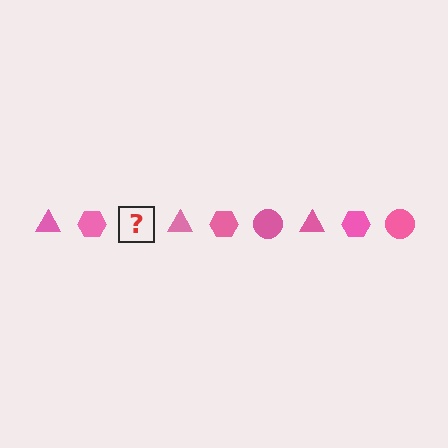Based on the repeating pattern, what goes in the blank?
The blank should be a pink circle.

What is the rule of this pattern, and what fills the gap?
The rule is that the pattern cycles through triangle, hexagon, circle shapes in pink. The gap should be filled with a pink circle.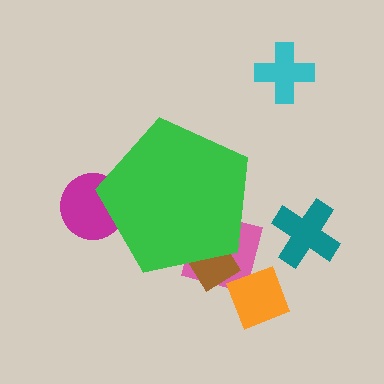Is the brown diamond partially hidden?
Yes, the brown diamond is partially hidden behind the green pentagon.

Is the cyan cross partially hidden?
No, the cyan cross is fully visible.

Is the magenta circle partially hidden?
Yes, the magenta circle is partially hidden behind the green pentagon.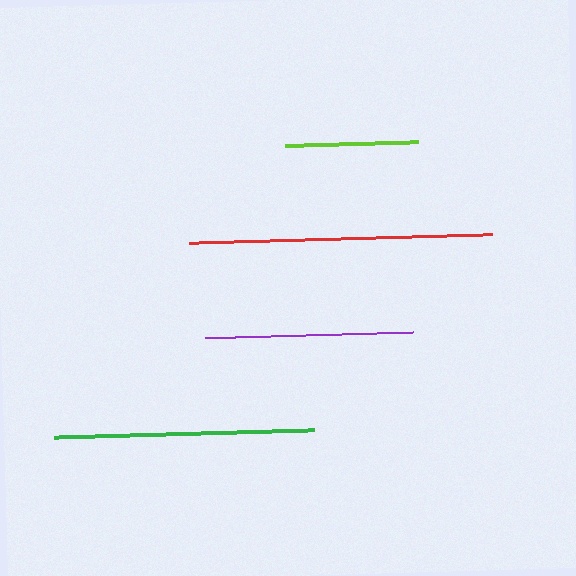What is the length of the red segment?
The red segment is approximately 303 pixels long.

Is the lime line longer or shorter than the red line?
The red line is longer than the lime line.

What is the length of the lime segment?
The lime segment is approximately 133 pixels long.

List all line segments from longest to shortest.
From longest to shortest: red, green, purple, lime.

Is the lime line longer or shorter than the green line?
The green line is longer than the lime line.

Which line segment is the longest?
The red line is the longest at approximately 303 pixels.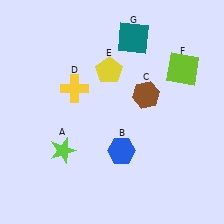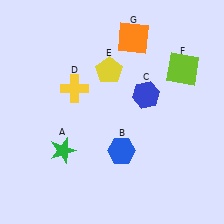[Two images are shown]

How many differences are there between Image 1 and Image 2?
There are 3 differences between the two images.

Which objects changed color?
A changed from lime to green. C changed from brown to blue. G changed from teal to orange.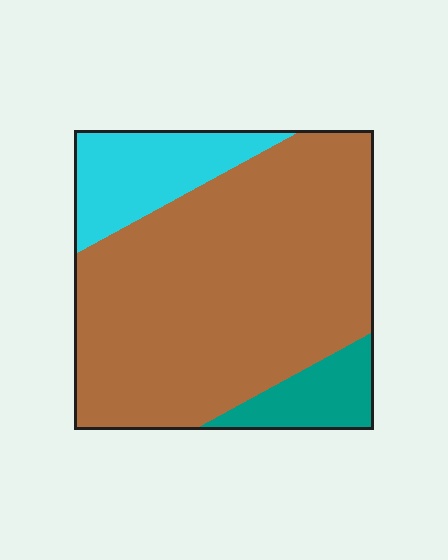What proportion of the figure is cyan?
Cyan takes up about one sixth (1/6) of the figure.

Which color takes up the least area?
Teal, at roughly 10%.